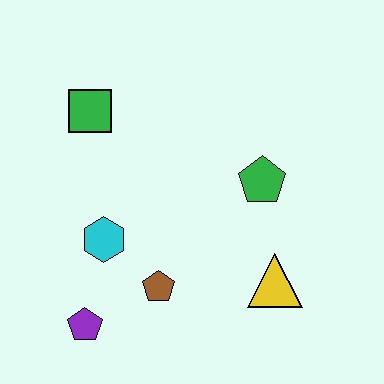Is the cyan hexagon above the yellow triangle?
Yes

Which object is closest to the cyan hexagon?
The brown pentagon is closest to the cyan hexagon.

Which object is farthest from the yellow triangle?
The green square is farthest from the yellow triangle.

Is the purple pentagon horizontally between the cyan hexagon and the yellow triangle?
No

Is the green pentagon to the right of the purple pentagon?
Yes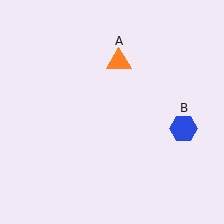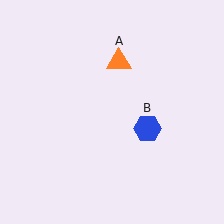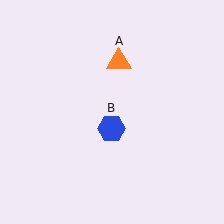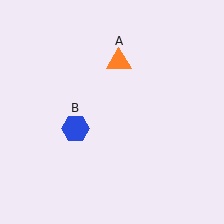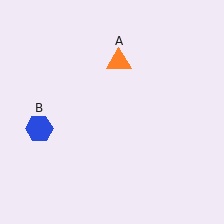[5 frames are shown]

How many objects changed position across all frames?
1 object changed position: blue hexagon (object B).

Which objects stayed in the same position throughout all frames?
Orange triangle (object A) remained stationary.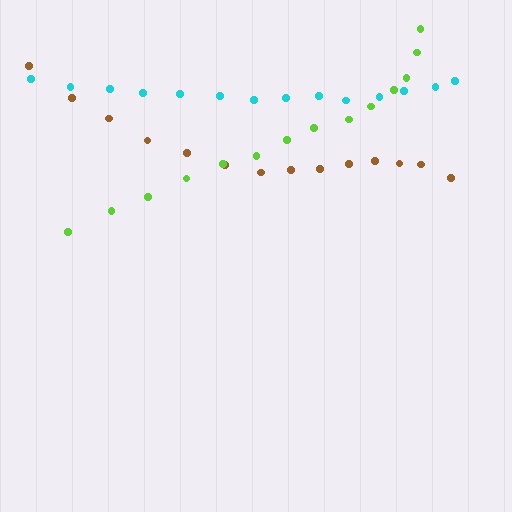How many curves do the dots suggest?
There are 3 distinct paths.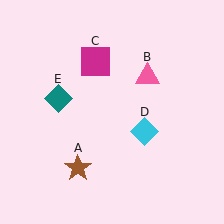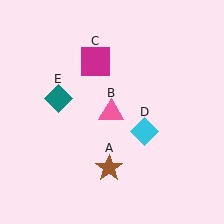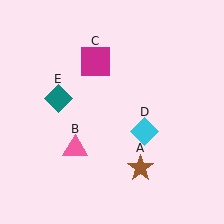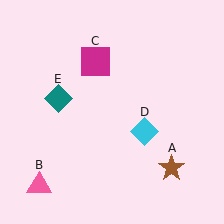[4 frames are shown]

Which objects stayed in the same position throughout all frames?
Magenta square (object C) and cyan diamond (object D) and teal diamond (object E) remained stationary.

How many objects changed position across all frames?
2 objects changed position: brown star (object A), pink triangle (object B).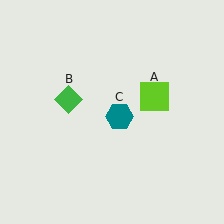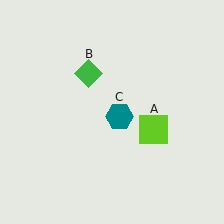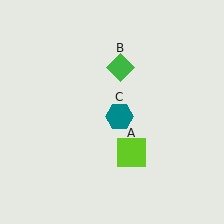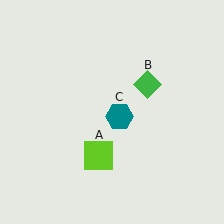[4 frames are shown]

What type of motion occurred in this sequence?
The lime square (object A), green diamond (object B) rotated clockwise around the center of the scene.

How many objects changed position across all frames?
2 objects changed position: lime square (object A), green diamond (object B).